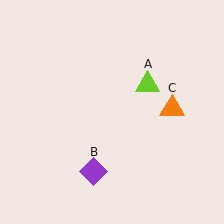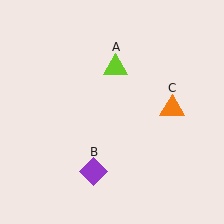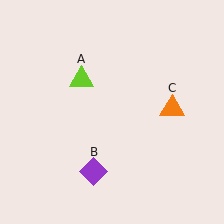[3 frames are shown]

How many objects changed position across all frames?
1 object changed position: lime triangle (object A).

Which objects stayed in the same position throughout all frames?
Purple diamond (object B) and orange triangle (object C) remained stationary.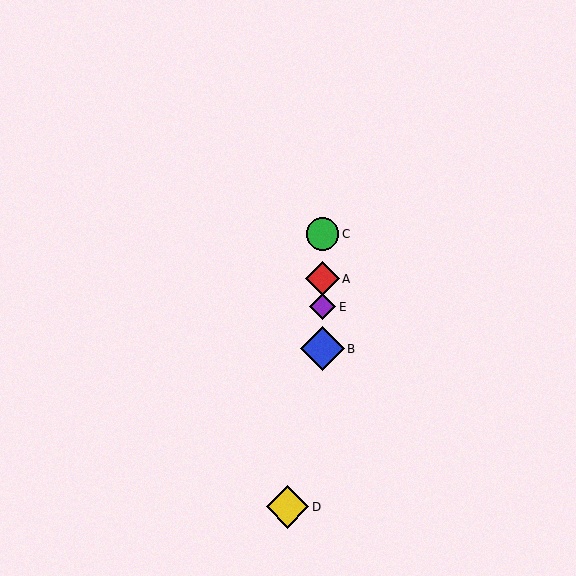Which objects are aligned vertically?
Objects A, B, C, E are aligned vertically.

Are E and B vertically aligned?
Yes, both are at x≈323.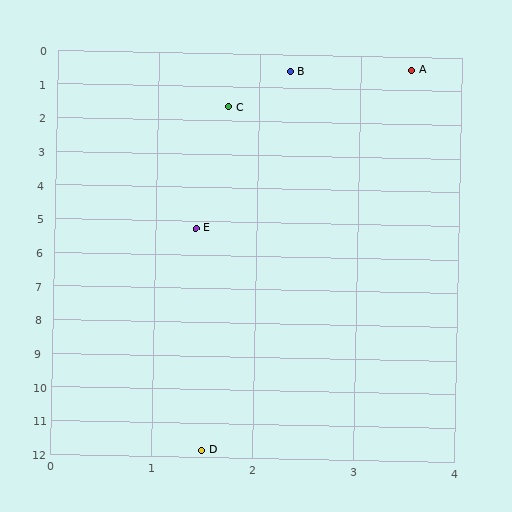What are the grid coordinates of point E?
Point E is at approximately (1.4, 5.2).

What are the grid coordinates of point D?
Point D is at approximately (1.5, 11.8).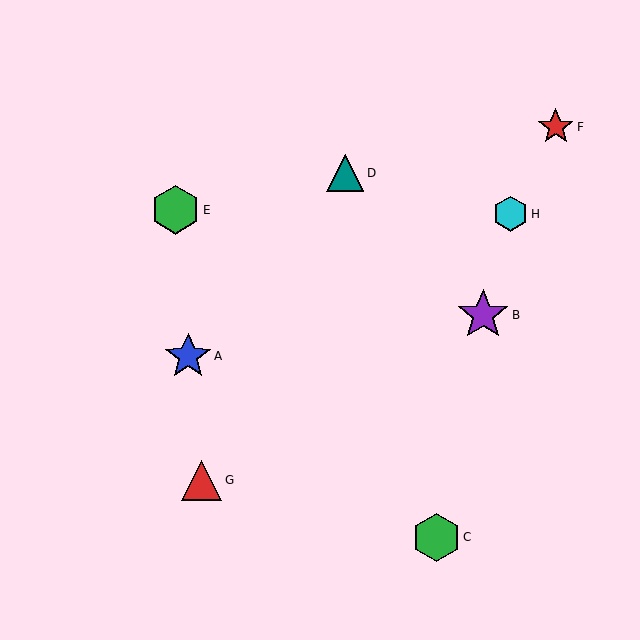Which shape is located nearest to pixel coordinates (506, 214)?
The cyan hexagon (labeled H) at (511, 214) is nearest to that location.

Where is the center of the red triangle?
The center of the red triangle is at (202, 480).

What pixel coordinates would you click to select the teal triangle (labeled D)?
Click at (345, 173) to select the teal triangle D.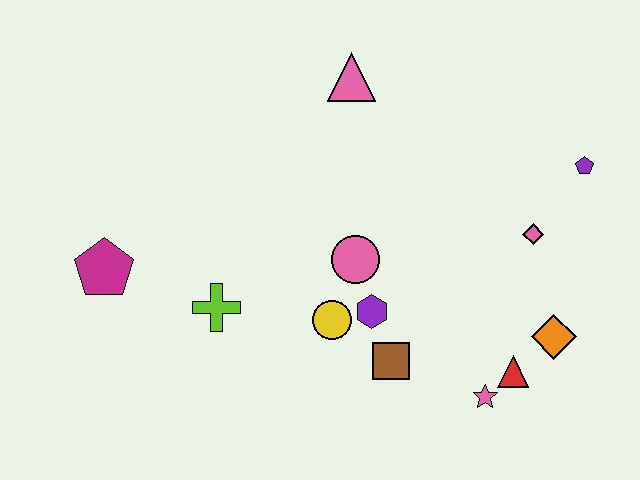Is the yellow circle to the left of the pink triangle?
Yes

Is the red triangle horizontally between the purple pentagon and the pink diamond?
No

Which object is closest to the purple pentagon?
The pink diamond is closest to the purple pentagon.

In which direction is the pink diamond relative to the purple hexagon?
The pink diamond is to the right of the purple hexagon.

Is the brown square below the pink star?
No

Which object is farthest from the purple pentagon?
The magenta pentagon is farthest from the purple pentagon.